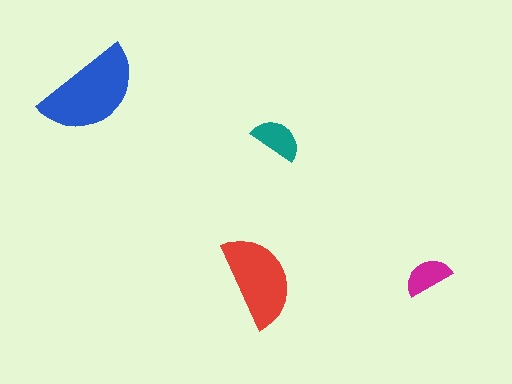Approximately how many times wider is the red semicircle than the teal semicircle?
About 2 times wider.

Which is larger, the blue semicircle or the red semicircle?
The blue one.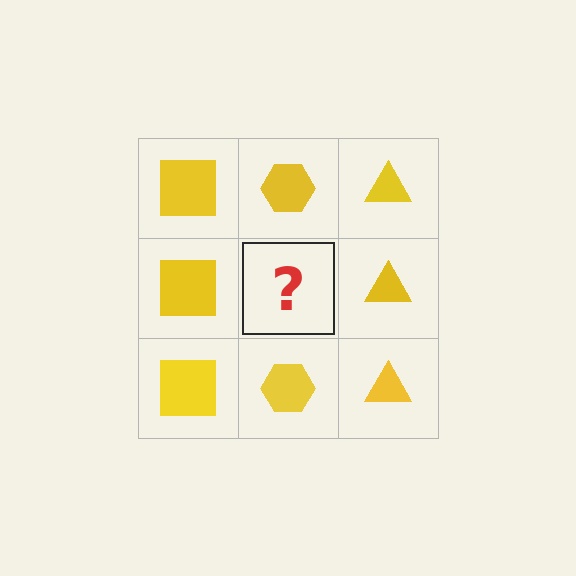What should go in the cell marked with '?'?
The missing cell should contain a yellow hexagon.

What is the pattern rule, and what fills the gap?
The rule is that each column has a consistent shape. The gap should be filled with a yellow hexagon.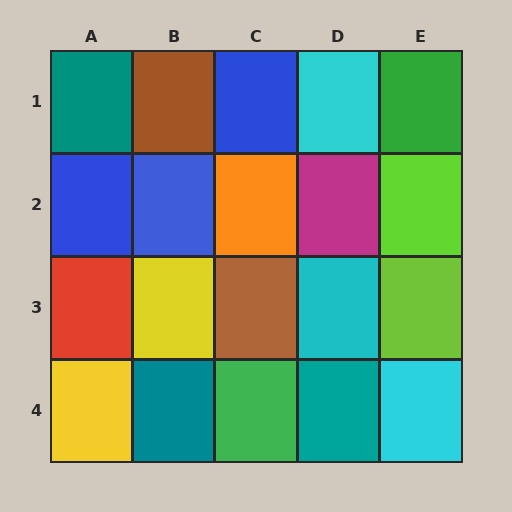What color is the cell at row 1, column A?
Teal.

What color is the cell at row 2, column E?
Lime.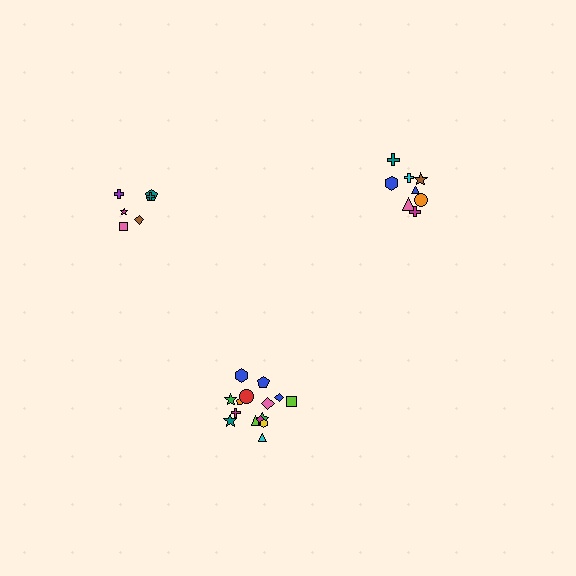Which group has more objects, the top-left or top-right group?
The top-right group.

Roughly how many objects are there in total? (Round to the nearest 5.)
Roughly 30 objects in total.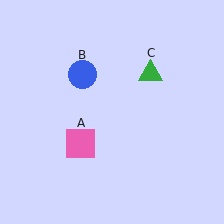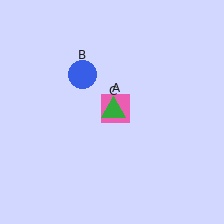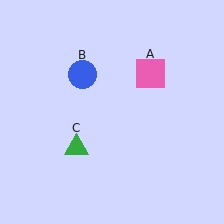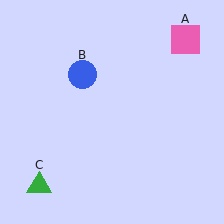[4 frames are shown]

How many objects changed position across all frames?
2 objects changed position: pink square (object A), green triangle (object C).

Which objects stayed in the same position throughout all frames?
Blue circle (object B) remained stationary.